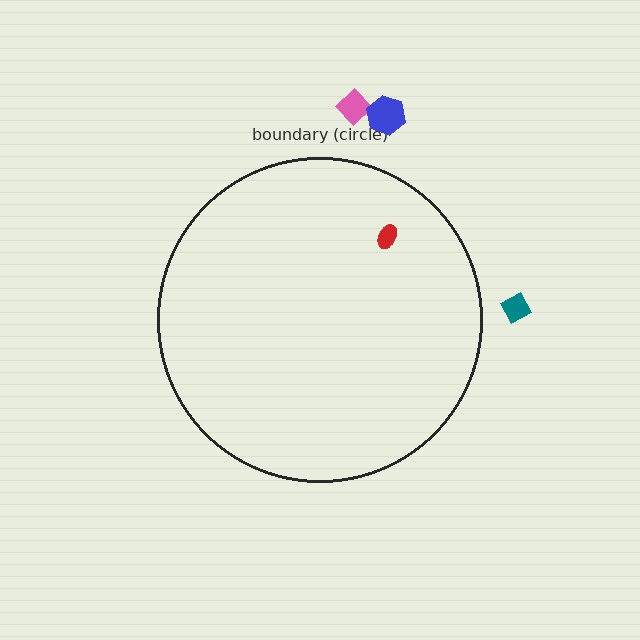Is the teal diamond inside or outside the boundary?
Outside.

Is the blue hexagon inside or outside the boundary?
Outside.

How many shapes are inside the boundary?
1 inside, 3 outside.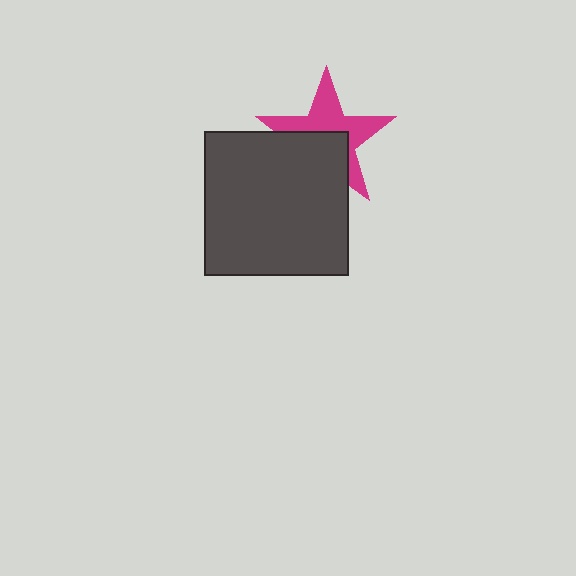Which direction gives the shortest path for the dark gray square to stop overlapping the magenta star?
Moving down gives the shortest separation.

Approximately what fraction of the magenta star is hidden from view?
Roughly 45% of the magenta star is hidden behind the dark gray square.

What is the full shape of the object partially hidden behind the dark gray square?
The partially hidden object is a magenta star.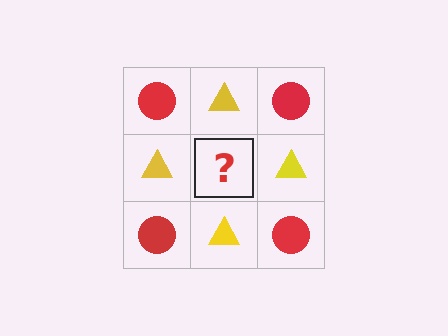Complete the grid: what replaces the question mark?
The question mark should be replaced with a red circle.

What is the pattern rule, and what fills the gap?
The rule is that it alternates red circle and yellow triangle in a checkerboard pattern. The gap should be filled with a red circle.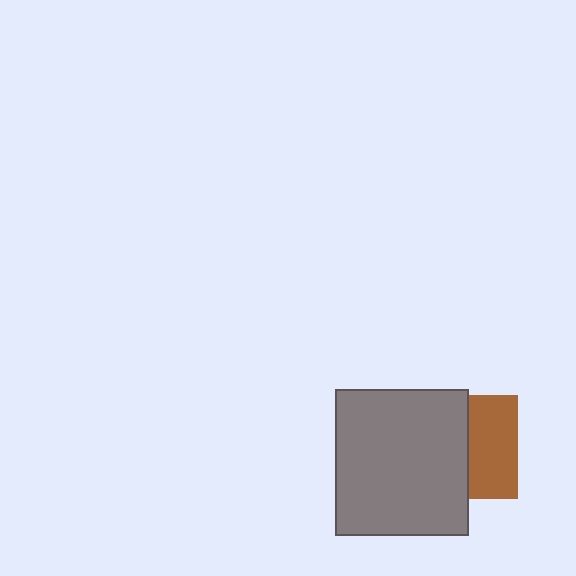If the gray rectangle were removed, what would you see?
You would see the complete brown square.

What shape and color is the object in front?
The object in front is a gray rectangle.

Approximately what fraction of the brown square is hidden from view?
Roughly 54% of the brown square is hidden behind the gray rectangle.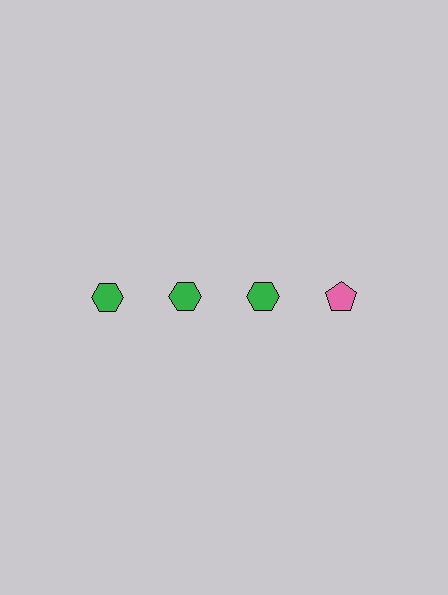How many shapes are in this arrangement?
There are 4 shapes arranged in a grid pattern.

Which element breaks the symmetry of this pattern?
The pink pentagon in the top row, second from right column breaks the symmetry. All other shapes are green hexagons.